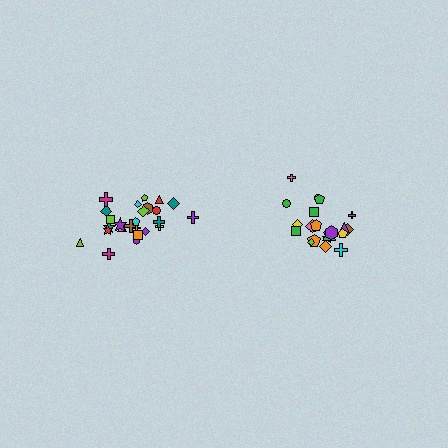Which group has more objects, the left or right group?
The left group.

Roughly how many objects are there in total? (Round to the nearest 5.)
Roughly 45 objects in total.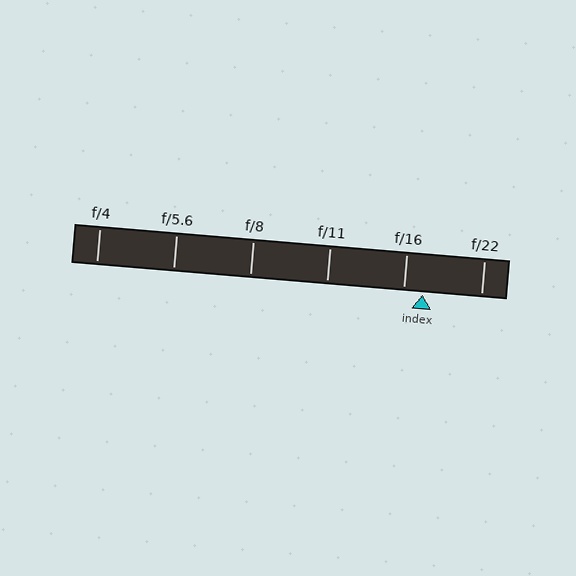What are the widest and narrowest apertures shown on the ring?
The widest aperture shown is f/4 and the narrowest is f/22.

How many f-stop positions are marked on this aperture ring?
There are 6 f-stop positions marked.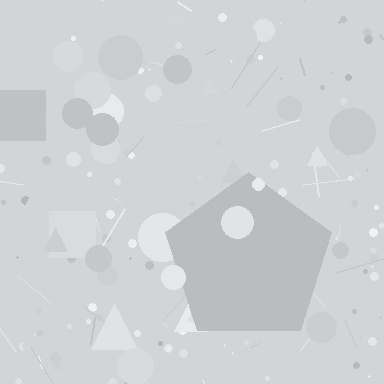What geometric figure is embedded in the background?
A pentagon is embedded in the background.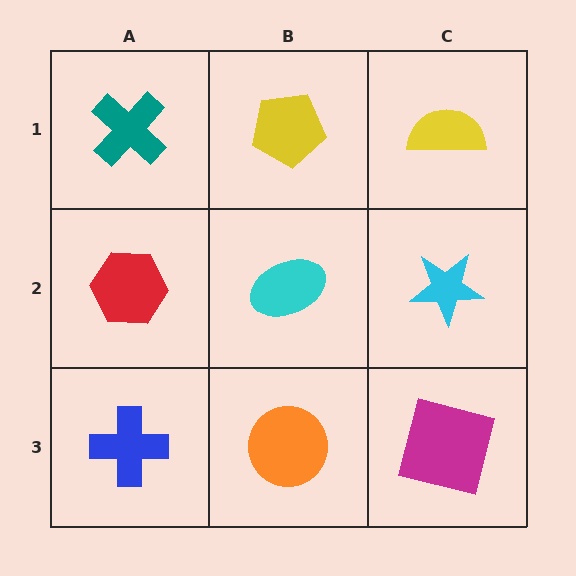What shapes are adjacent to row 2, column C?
A yellow semicircle (row 1, column C), a magenta square (row 3, column C), a cyan ellipse (row 2, column B).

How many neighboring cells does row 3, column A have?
2.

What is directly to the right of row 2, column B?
A cyan star.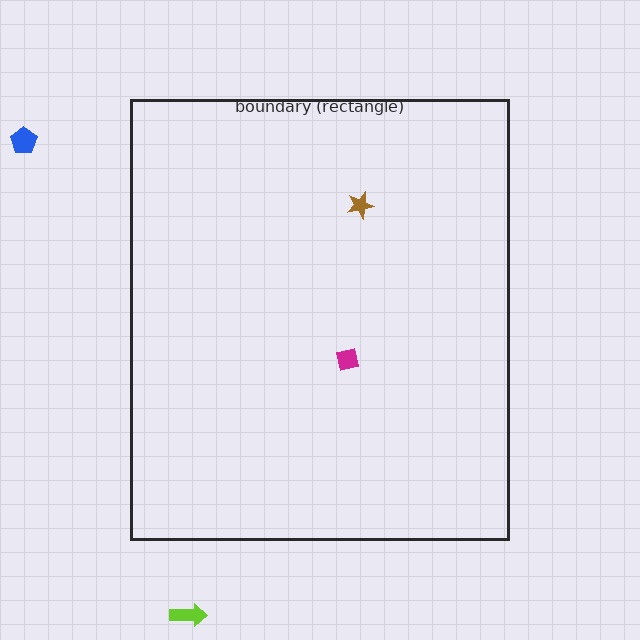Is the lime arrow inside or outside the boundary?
Outside.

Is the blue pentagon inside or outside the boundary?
Outside.